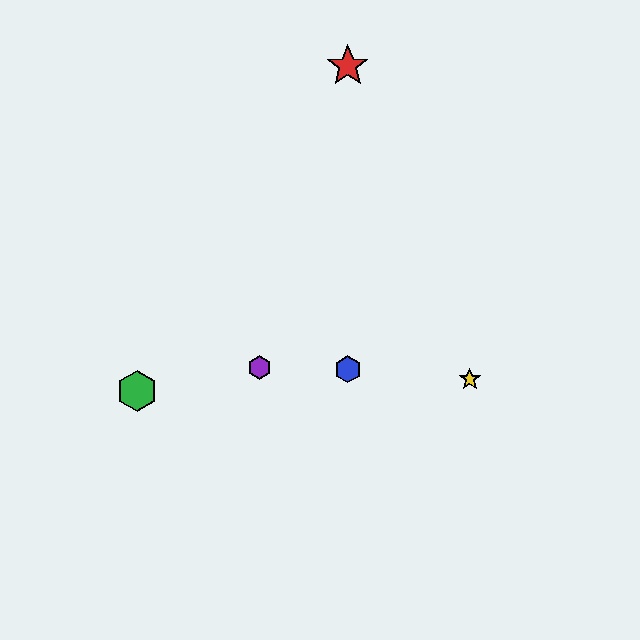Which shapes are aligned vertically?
The red star, the blue hexagon are aligned vertically.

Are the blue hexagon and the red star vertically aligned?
Yes, both are at x≈348.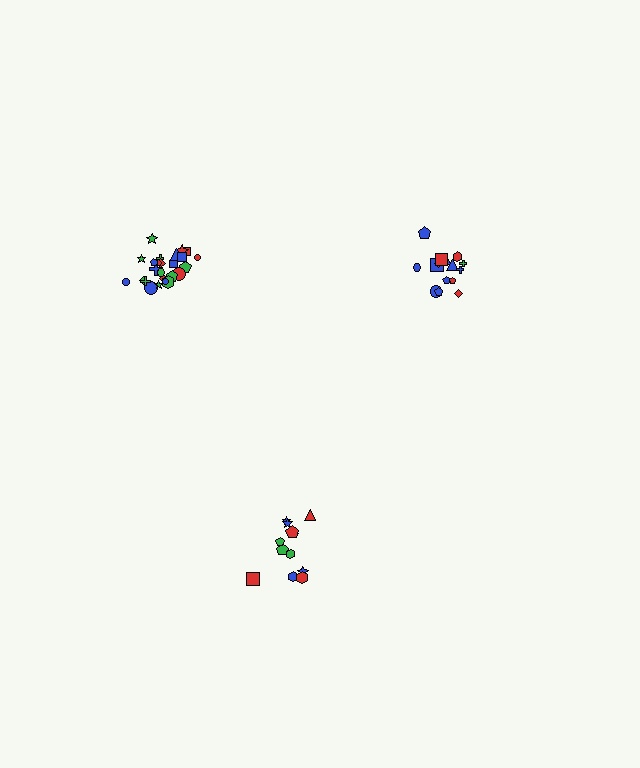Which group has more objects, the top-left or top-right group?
The top-left group.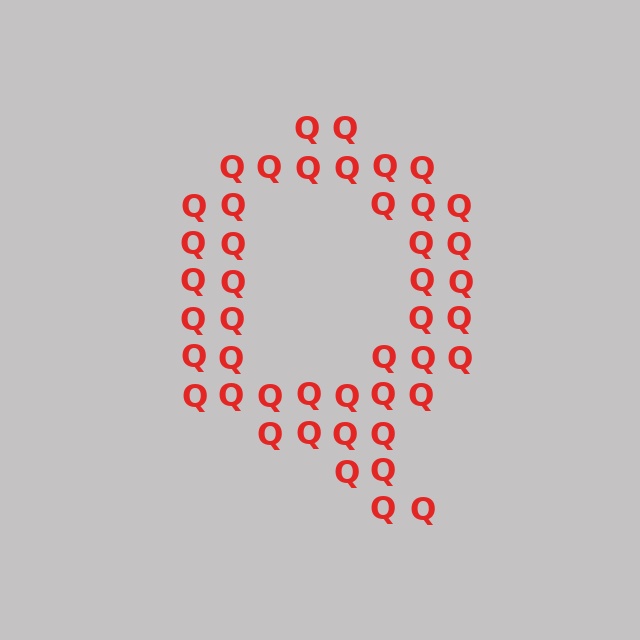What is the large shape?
The large shape is the letter Q.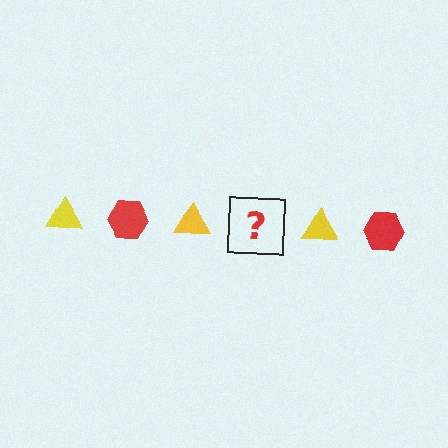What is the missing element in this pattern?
The missing element is a red hexagon.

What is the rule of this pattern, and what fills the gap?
The rule is that the pattern alternates between yellow triangle and red hexagon. The gap should be filled with a red hexagon.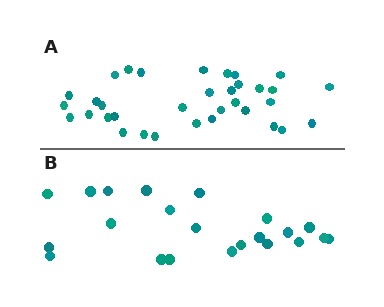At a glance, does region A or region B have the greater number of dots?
Region A (the top region) has more dots.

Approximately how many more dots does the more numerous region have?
Region A has roughly 12 or so more dots than region B.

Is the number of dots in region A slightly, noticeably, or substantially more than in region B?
Region A has substantially more. The ratio is roughly 1.5 to 1.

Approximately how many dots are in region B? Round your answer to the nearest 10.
About 20 dots. (The exact count is 22, which rounds to 20.)